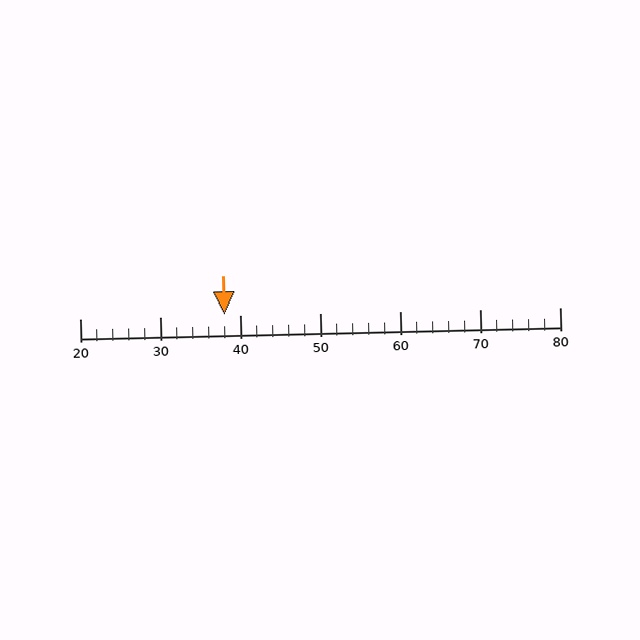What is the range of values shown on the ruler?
The ruler shows values from 20 to 80.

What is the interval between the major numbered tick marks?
The major tick marks are spaced 10 units apart.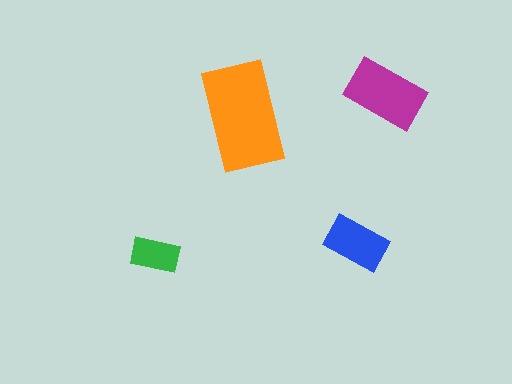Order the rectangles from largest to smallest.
the orange one, the magenta one, the blue one, the green one.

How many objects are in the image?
There are 4 objects in the image.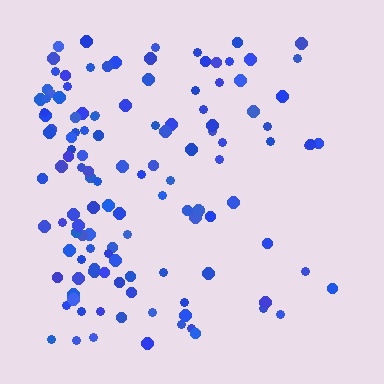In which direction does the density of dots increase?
From right to left, with the left side densest.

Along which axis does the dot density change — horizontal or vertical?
Horizontal.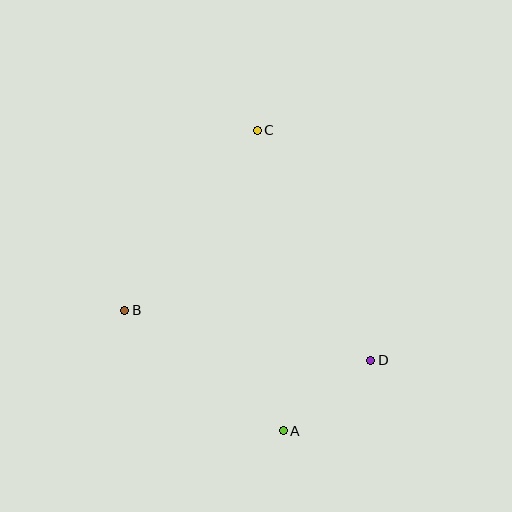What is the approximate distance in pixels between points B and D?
The distance between B and D is approximately 251 pixels.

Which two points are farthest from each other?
Points A and C are farthest from each other.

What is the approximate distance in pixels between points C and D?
The distance between C and D is approximately 256 pixels.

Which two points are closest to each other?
Points A and D are closest to each other.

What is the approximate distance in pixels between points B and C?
The distance between B and C is approximately 224 pixels.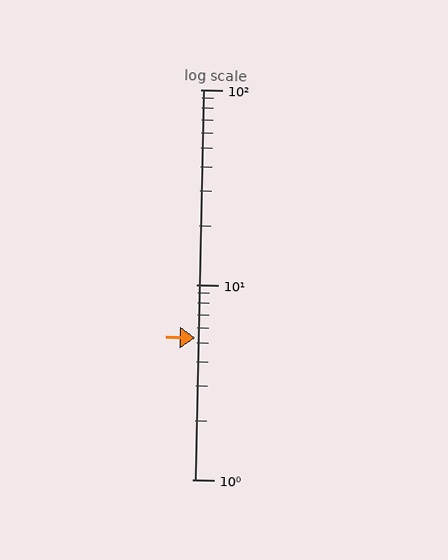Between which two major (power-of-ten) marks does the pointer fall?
The pointer is between 1 and 10.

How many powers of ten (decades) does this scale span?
The scale spans 2 decades, from 1 to 100.